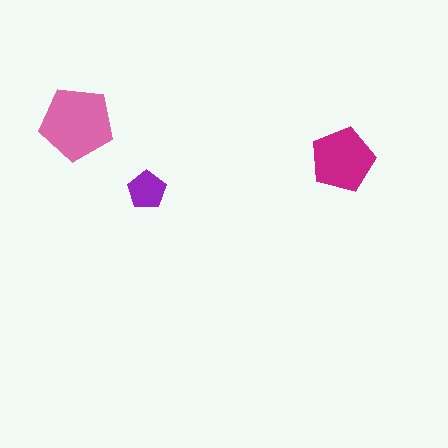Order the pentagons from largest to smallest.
the pink one, the magenta one, the purple one.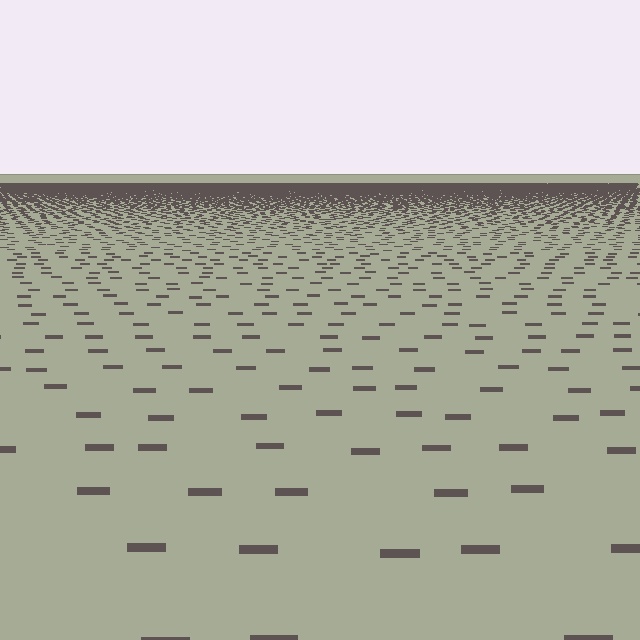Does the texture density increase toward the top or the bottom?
Density increases toward the top.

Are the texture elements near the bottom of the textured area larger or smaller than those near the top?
Larger. Near the bottom, elements are closer to the viewer and appear at a bigger on-screen size.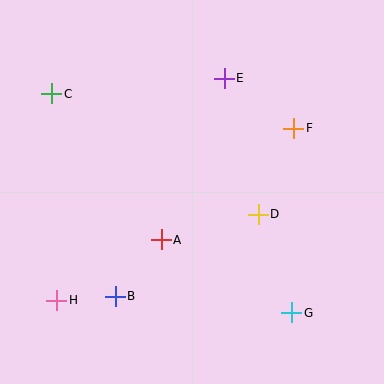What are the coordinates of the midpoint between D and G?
The midpoint between D and G is at (275, 264).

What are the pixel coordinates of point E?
Point E is at (224, 78).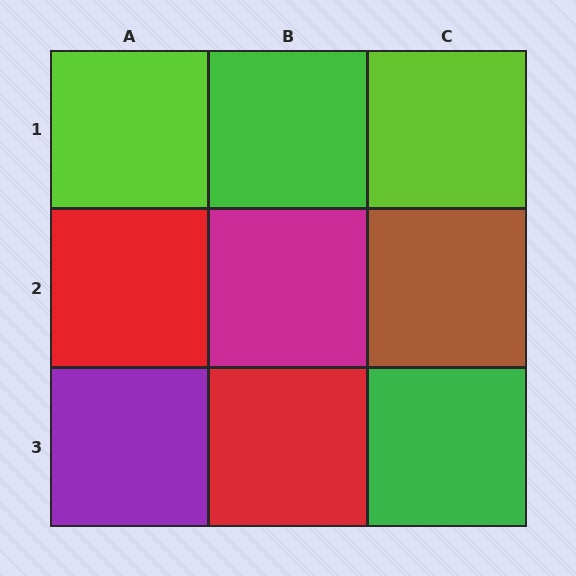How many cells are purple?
1 cell is purple.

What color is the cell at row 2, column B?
Magenta.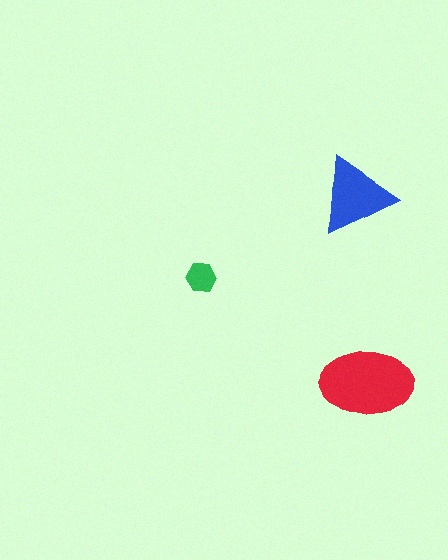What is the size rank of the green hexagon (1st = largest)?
3rd.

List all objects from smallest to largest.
The green hexagon, the blue triangle, the red ellipse.